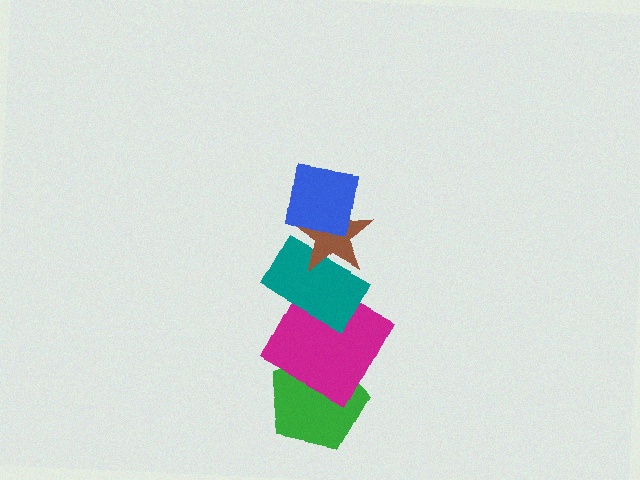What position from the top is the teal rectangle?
The teal rectangle is 3rd from the top.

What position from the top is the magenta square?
The magenta square is 4th from the top.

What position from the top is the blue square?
The blue square is 1st from the top.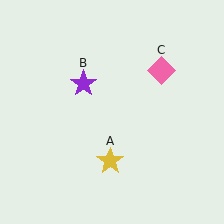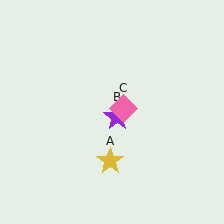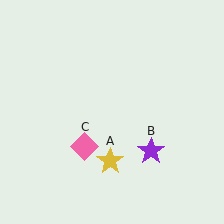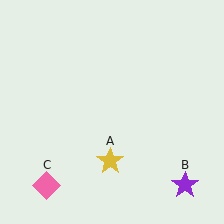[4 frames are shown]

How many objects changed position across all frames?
2 objects changed position: purple star (object B), pink diamond (object C).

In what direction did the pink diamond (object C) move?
The pink diamond (object C) moved down and to the left.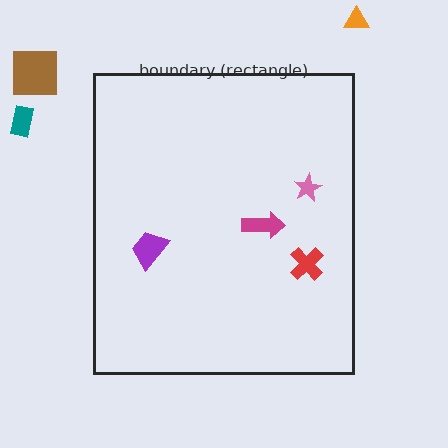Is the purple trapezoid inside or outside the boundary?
Inside.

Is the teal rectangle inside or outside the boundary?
Outside.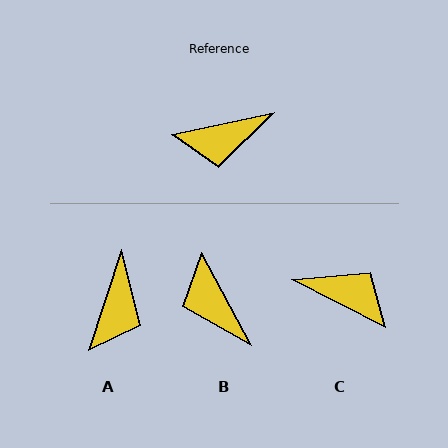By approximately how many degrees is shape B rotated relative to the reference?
Approximately 74 degrees clockwise.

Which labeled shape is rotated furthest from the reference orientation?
C, about 141 degrees away.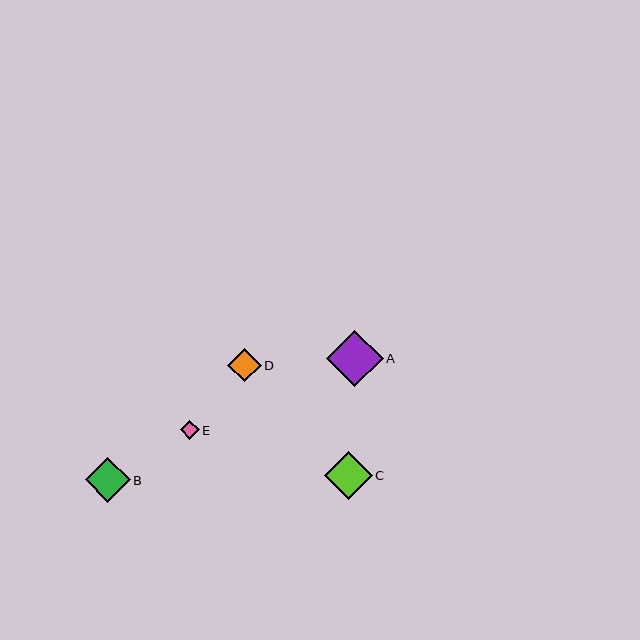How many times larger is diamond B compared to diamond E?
Diamond B is approximately 2.4 times the size of diamond E.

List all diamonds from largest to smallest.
From largest to smallest: A, C, B, D, E.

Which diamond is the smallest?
Diamond E is the smallest with a size of approximately 19 pixels.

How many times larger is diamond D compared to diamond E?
Diamond D is approximately 1.8 times the size of diamond E.